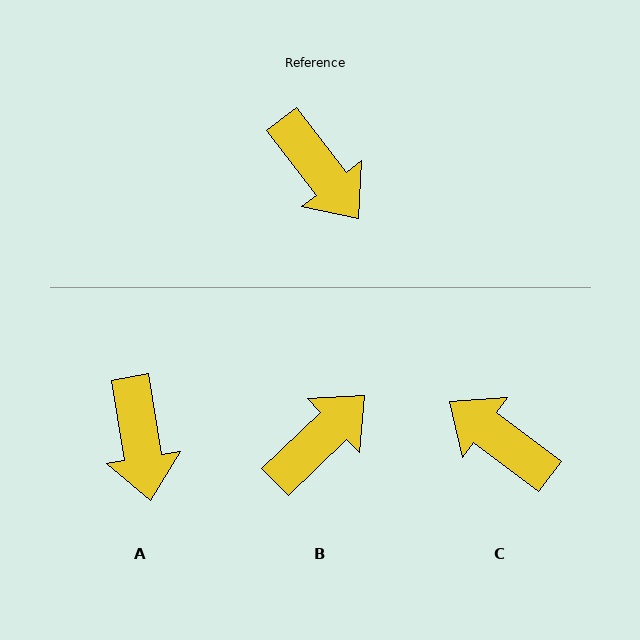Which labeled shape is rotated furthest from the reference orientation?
C, about 164 degrees away.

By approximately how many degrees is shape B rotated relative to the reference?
Approximately 96 degrees counter-clockwise.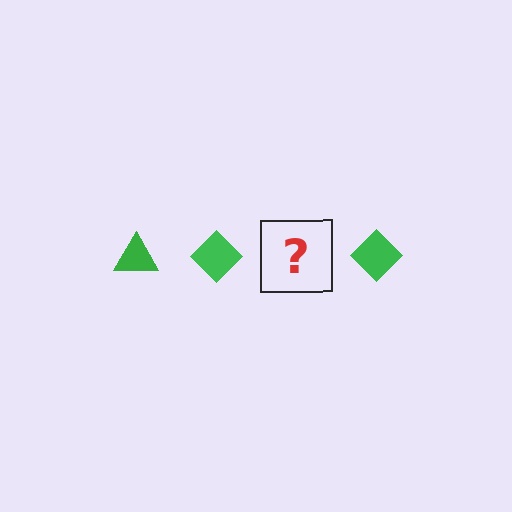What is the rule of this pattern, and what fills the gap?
The rule is that the pattern cycles through triangle, diamond shapes in green. The gap should be filled with a green triangle.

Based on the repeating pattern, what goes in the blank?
The blank should be a green triangle.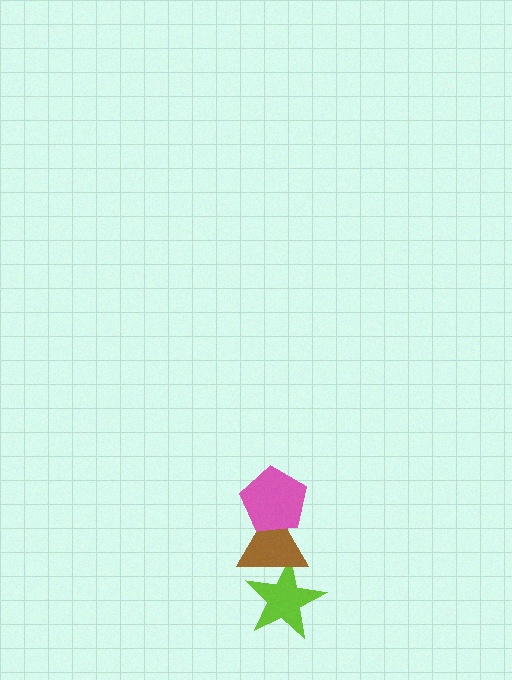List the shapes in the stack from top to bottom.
From top to bottom: the pink pentagon, the brown triangle, the lime star.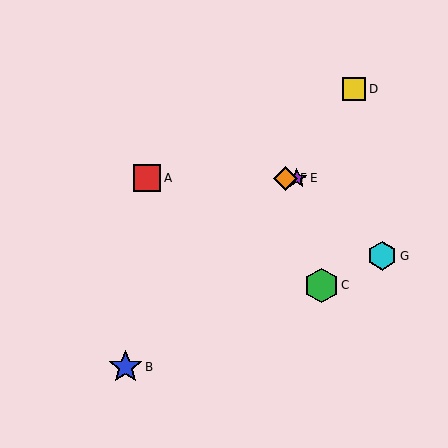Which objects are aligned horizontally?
Objects A, E, F are aligned horizontally.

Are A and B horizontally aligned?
No, A is at y≈178 and B is at y≈367.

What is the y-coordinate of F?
Object F is at y≈178.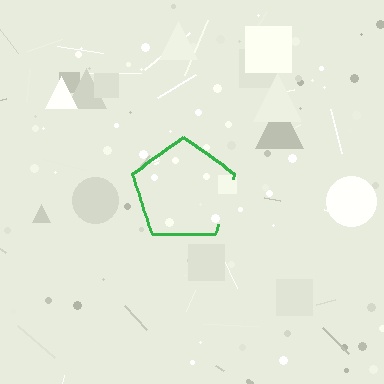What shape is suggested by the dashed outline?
The dashed outline suggests a pentagon.